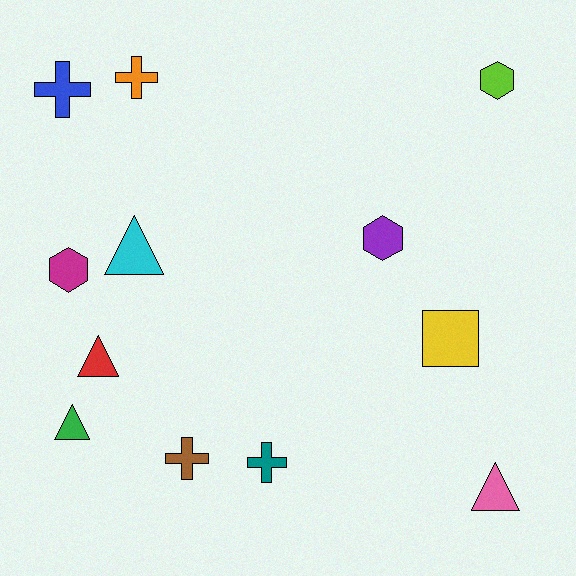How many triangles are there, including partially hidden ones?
There are 4 triangles.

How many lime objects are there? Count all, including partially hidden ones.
There is 1 lime object.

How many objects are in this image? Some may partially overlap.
There are 12 objects.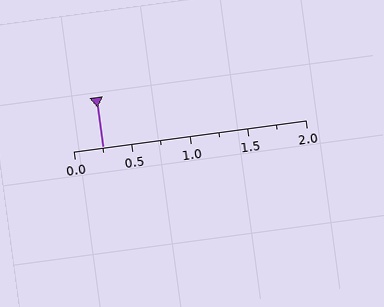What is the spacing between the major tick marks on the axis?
The major ticks are spaced 0.5 apart.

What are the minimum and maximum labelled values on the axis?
The axis runs from 0.0 to 2.0.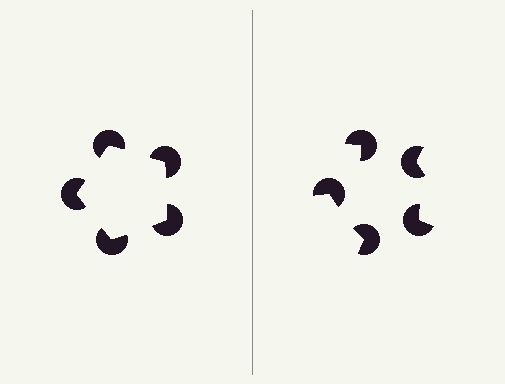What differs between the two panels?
The pac-man discs are positioned identically on both sides; only the wedge orientations differ. On the left they align to a pentagon; on the right they are misaligned.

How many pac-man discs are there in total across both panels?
10 — 5 on each side.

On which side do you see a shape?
An illusory pentagon appears on the left side. On the right side the wedge cuts are rotated, so no coherent shape forms.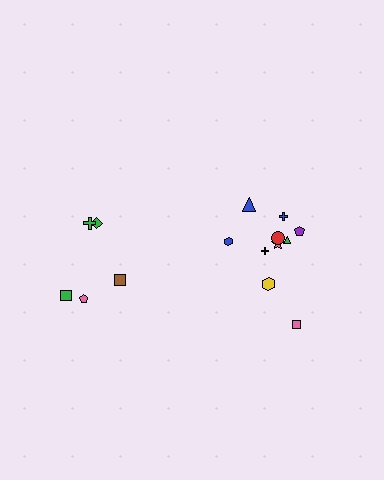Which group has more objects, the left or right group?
The right group.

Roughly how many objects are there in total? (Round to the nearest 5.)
Roughly 15 objects in total.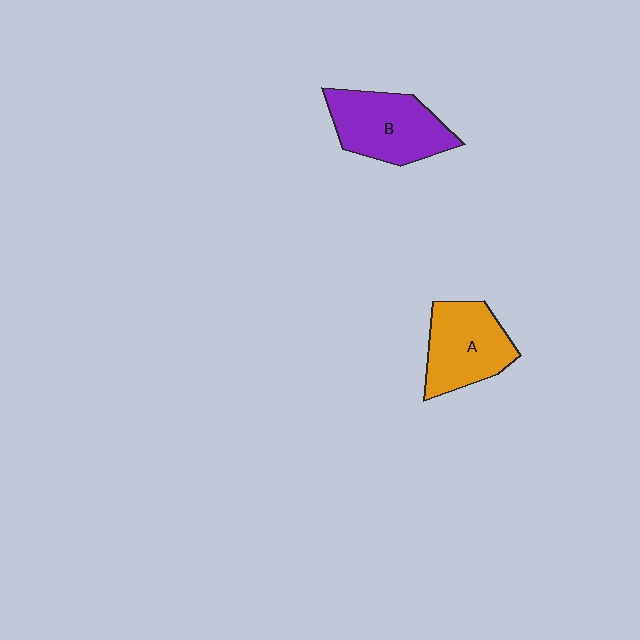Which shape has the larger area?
Shape B (purple).